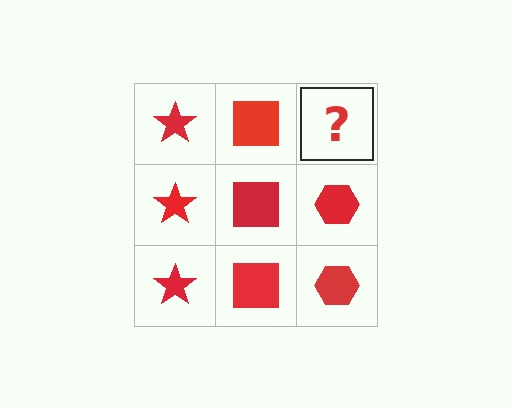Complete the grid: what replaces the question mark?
The question mark should be replaced with a red hexagon.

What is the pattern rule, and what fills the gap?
The rule is that each column has a consistent shape. The gap should be filled with a red hexagon.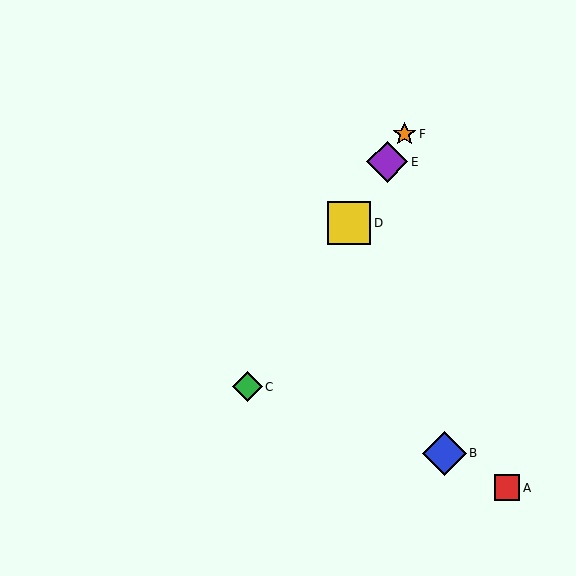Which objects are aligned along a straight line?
Objects C, D, E, F are aligned along a straight line.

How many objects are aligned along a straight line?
4 objects (C, D, E, F) are aligned along a straight line.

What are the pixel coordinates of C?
Object C is at (247, 387).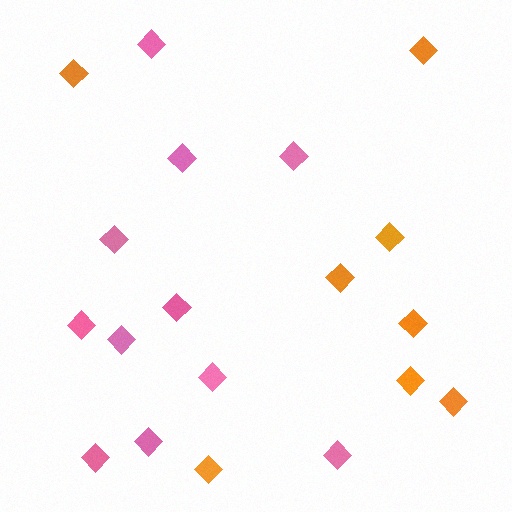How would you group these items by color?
There are 2 groups: one group of pink diamonds (11) and one group of orange diamonds (8).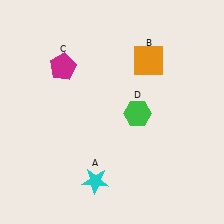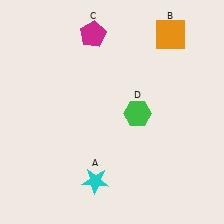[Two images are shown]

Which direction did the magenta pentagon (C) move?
The magenta pentagon (C) moved up.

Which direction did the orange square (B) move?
The orange square (B) moved up.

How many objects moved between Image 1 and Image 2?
2 objects moved between the two images.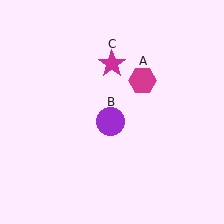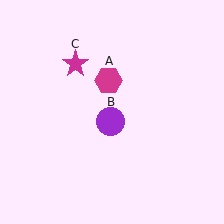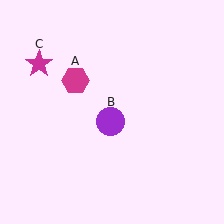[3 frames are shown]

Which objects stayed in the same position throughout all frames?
Purple circle (object B) remained stationary.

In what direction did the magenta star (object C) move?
The magenta star (object C) moved left.